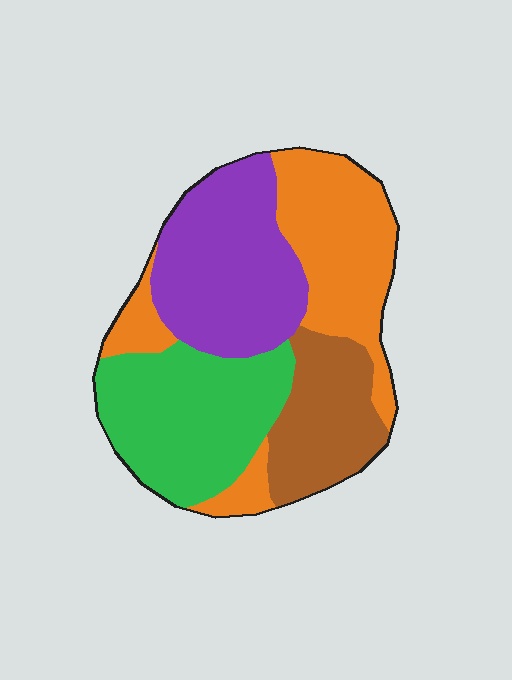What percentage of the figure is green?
Green takes up about one quarter (1/4) of the figure.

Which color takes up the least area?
Brown, at roughly 15%.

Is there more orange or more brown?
Orange.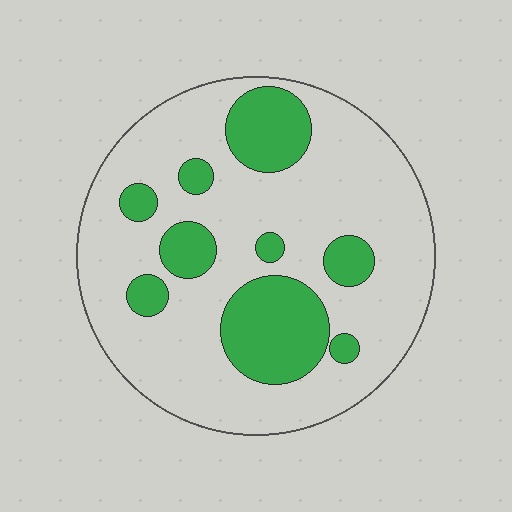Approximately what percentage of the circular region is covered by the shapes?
Approximately 25%.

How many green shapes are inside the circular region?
9.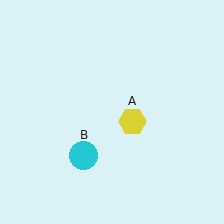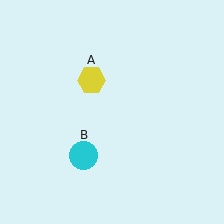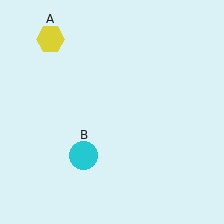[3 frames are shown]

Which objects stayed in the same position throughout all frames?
Cyan circle (object B) remained stationary.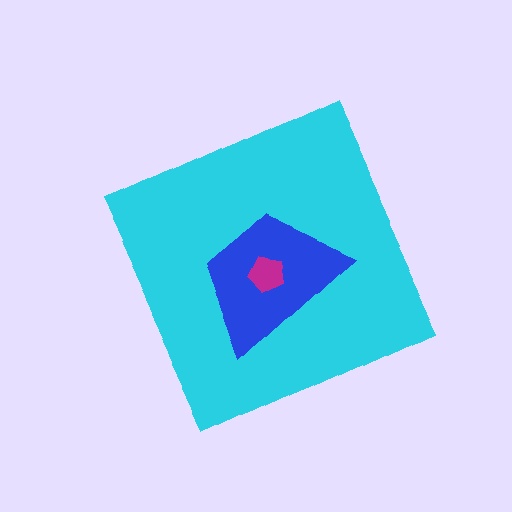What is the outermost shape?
The cyan diamond.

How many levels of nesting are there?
3.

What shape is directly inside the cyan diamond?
The blue trapezoid.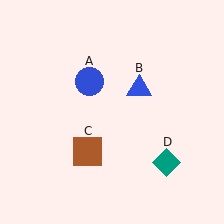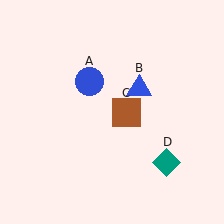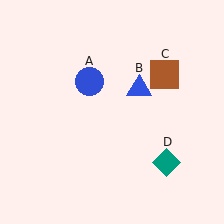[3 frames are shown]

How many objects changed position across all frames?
1 object changed position: brown square (object C).